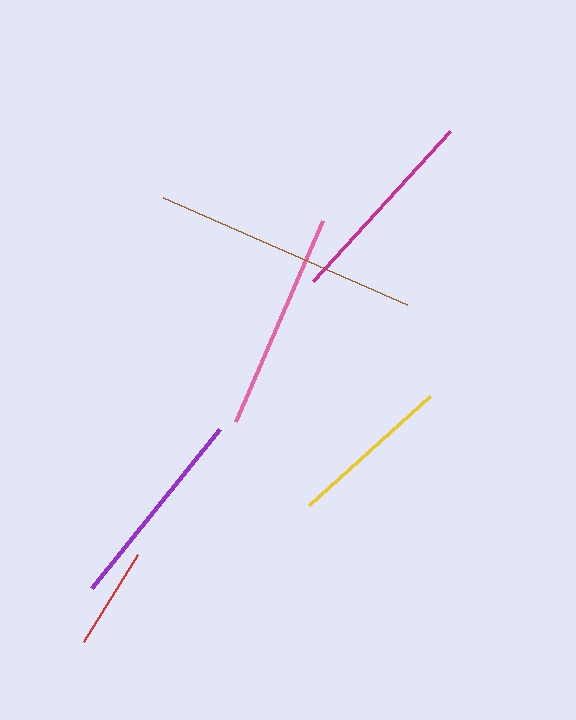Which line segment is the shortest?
The red line is the shortest at approximately 103 pixels.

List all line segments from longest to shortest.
From longest to shortest: brown, pink, purple, magenta, yellow, red.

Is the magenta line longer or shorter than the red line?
The magenta line is longer than the red line.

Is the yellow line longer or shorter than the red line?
The yellow line is longer than the red line.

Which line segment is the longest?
The brown line is the longest at approximately 266 pixels.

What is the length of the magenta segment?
The magenta segment is approximately 204 pixels long.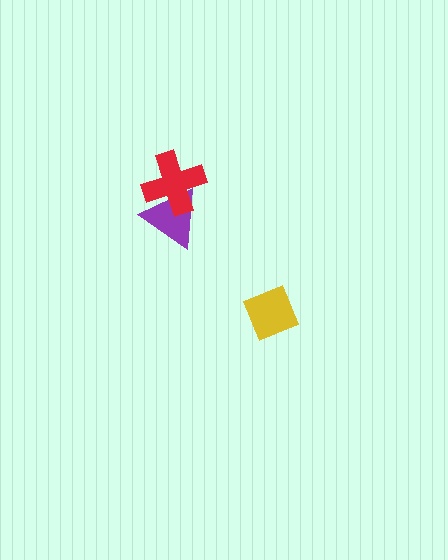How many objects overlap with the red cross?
1 object overlaps with the red cross.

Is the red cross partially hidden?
No, no other shape covers it.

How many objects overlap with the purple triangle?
1 object overlaps with the purple triangle.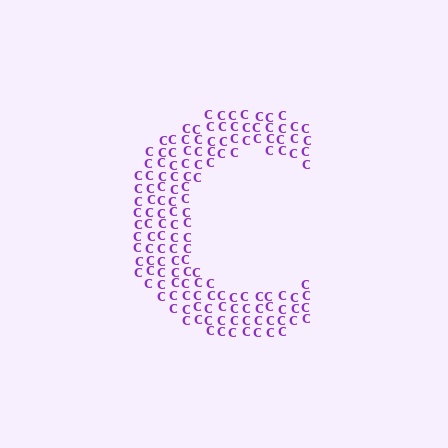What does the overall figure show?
The overall figure shows the letter C.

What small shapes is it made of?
It is made of small letter C's.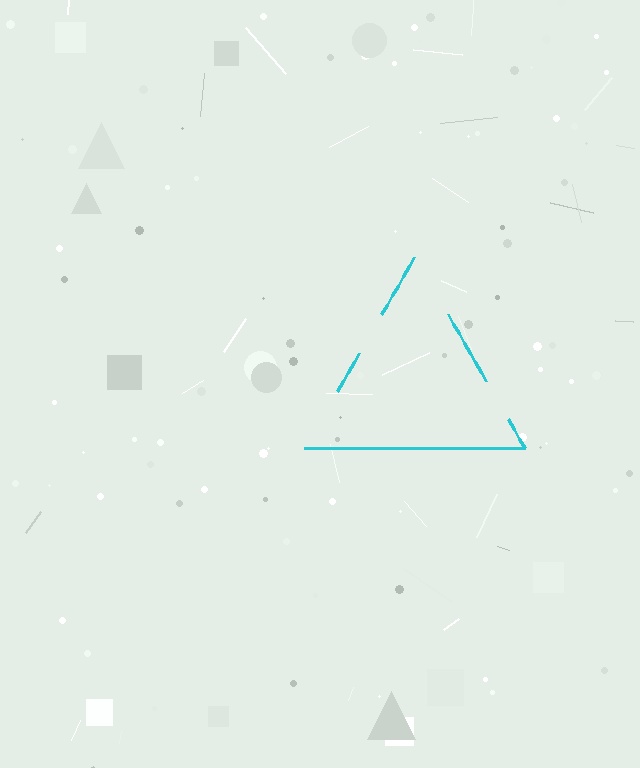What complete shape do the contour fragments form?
The contour fragments form a triangle.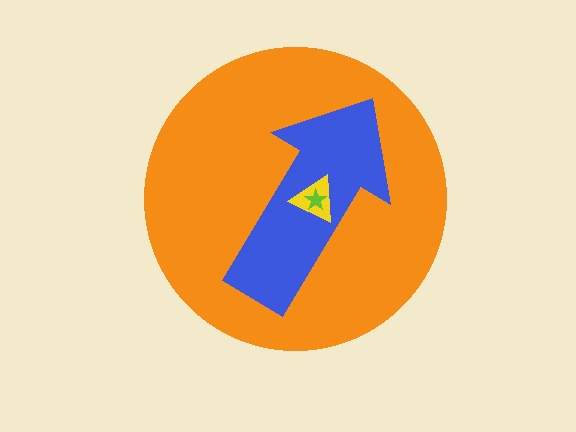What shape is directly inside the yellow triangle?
The lime star.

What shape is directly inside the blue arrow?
The yellow triangle.